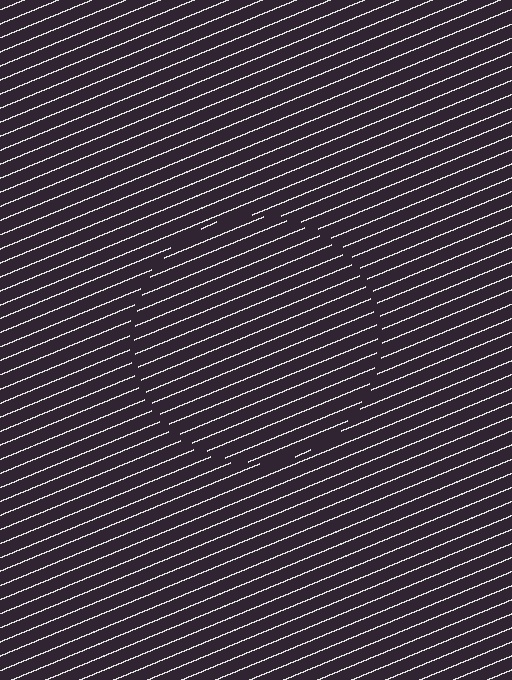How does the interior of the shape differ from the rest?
The interior of the shape contains the same grating, shifted by half a period — the contour is defined by the phase discontinuity where line-ends from the inner and outer gratings abut.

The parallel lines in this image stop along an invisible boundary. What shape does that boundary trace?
An illusory circle. The interior of the shape contains the same grating, shifted by half a period — the contour is defined by the phase discontinuity where line-ends from the inner and outer gratings abut.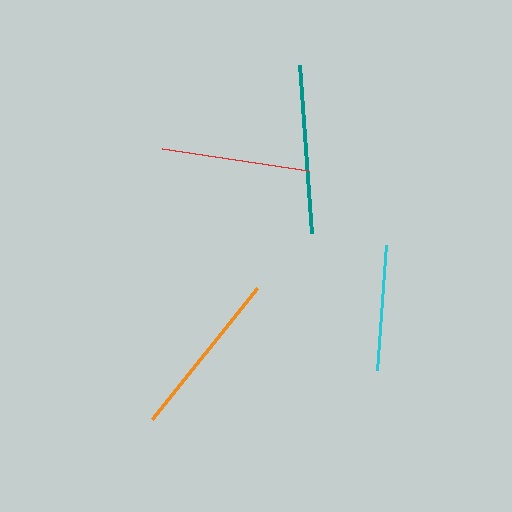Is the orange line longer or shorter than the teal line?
The teal line is longer than the orange line.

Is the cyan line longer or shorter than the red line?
The red line is longer than the cyan line.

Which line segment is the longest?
The teal line is the longest at approximately 169 pixels.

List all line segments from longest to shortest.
From longest to shortest: teal, orange, red, cyan.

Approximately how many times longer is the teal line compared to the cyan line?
The teal line is approximately 1.3 times the length of the cyan line.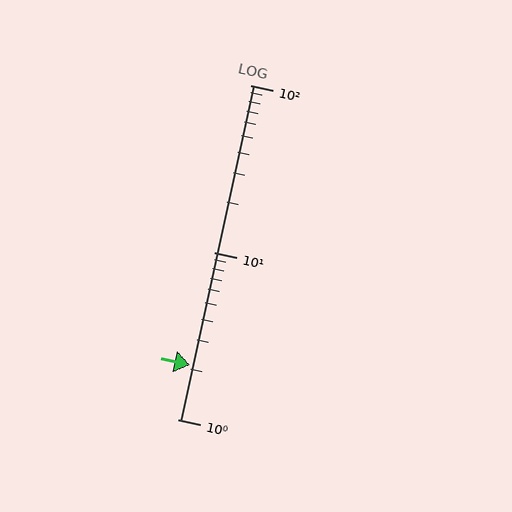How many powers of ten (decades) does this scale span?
The scale spans 2 decades, from 1 to 100.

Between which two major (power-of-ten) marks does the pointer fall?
The pointer is between 1 and 10.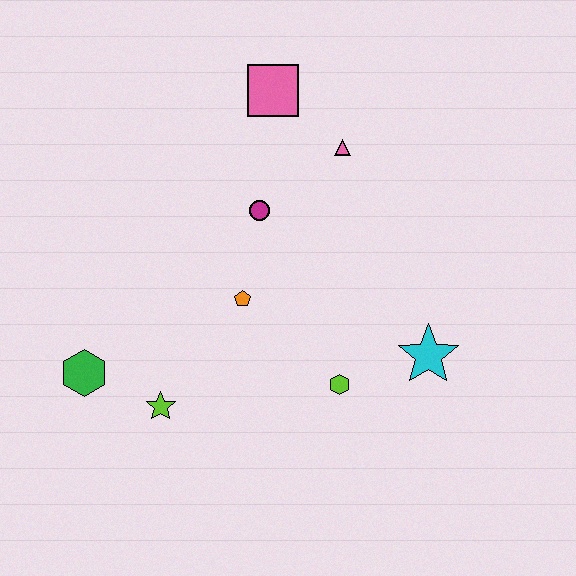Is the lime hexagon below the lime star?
No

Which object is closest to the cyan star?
The lime hexagon is closest to the cyan star.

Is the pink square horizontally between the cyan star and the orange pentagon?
Yes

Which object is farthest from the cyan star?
The green hexagon is farthest from the cyan star.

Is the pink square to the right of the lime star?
Yes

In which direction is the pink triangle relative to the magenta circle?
The pink triangle is to the right of the magenta circle.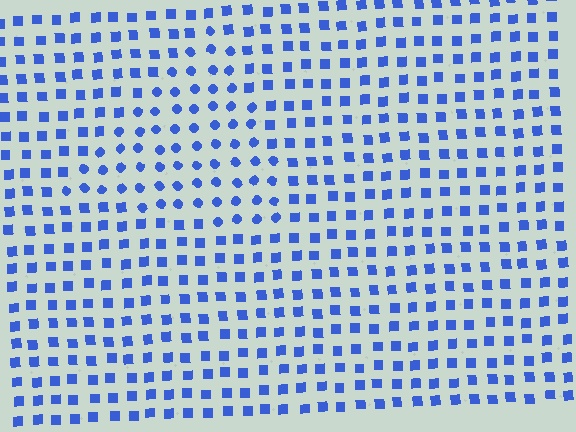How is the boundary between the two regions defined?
The boundary is defined by a change in element shape: circles inside vs. squares outside. All elements share the same color and spacing.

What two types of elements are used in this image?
The image uses circles inside the triangle region and squares outside it.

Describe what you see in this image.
The image is filled with small blue elements arranged in a uniform grid. A triangle-shaped region contains circles, while the surrounding area contains squares. The boundary is defined purely by the change in element shape.